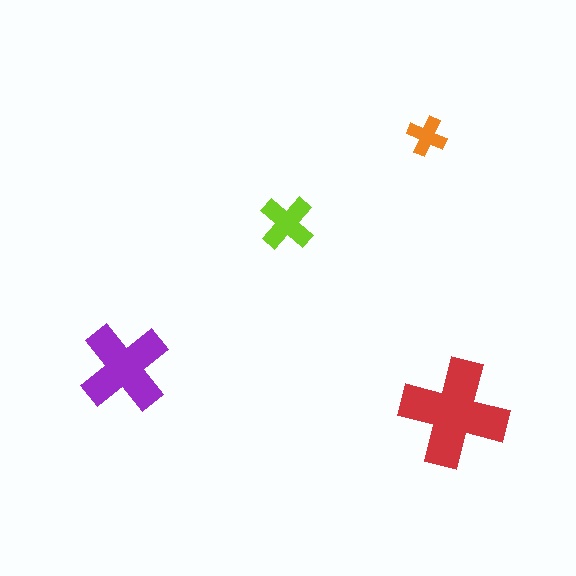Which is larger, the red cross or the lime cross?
The red one.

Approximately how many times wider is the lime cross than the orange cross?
About 1.5 times wider.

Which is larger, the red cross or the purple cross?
The red one.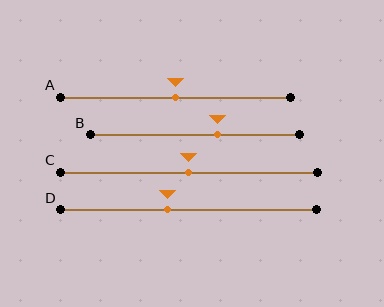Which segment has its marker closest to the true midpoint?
Segment A has its marker closest to the true midpoint.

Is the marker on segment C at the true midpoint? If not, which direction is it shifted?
Yes, the marker on segment C is at the true midpoint.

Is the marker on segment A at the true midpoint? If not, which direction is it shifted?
Yes, the marker on segment A is at the true midpoint.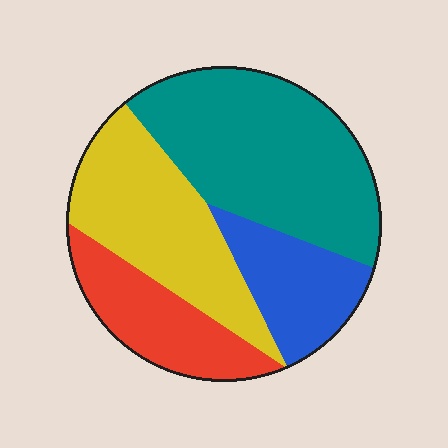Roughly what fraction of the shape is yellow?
Yellow takes up about one quarter (1/4) of the shape.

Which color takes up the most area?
Teal, at roughly 40%.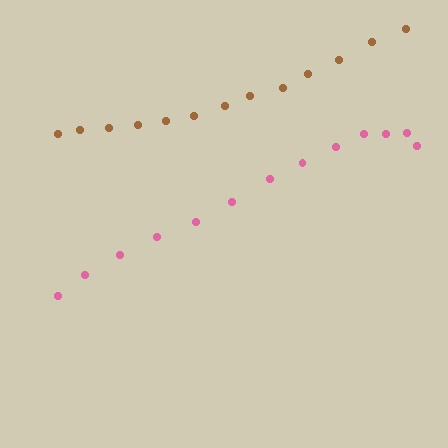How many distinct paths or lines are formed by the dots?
There are 2 distinct paths.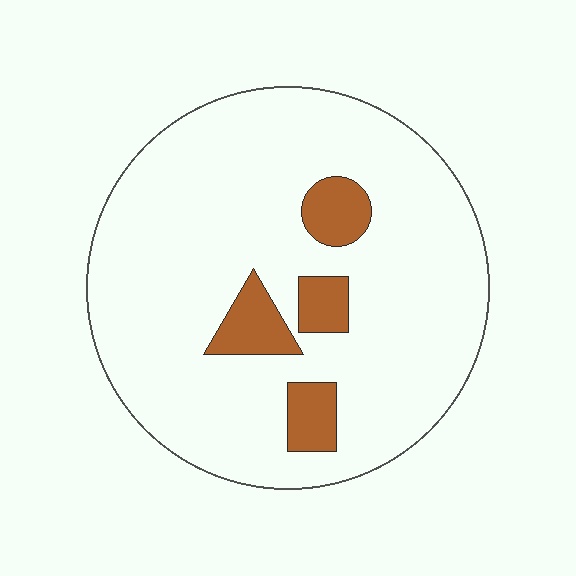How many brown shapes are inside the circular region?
4.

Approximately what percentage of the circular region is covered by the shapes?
Approximately 10%.